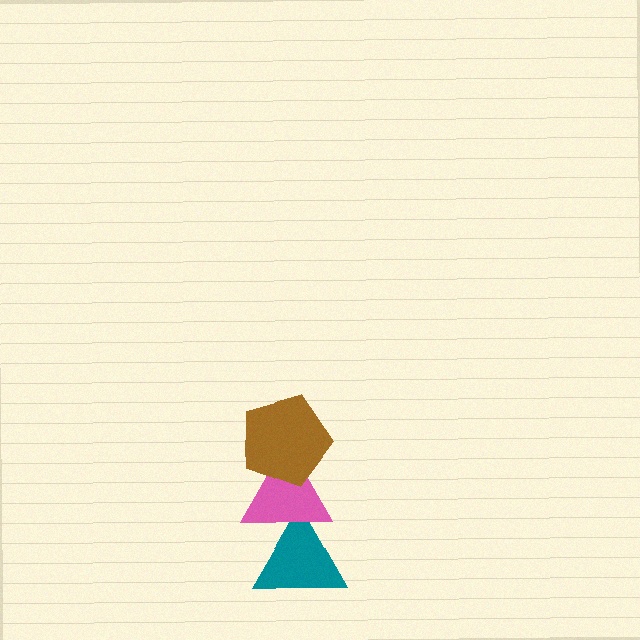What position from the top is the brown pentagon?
The brown pentagon is 1st from the top.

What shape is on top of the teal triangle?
The pink triangle is on top of the teal triangle.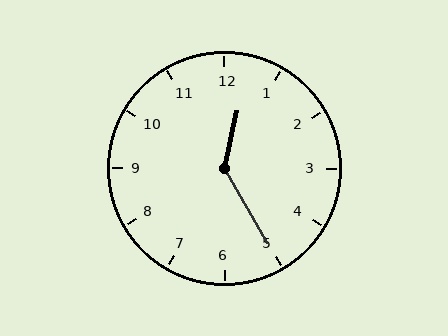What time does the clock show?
12:25.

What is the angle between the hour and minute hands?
Approximately 138 degrees.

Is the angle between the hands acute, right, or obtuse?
It is obtuse.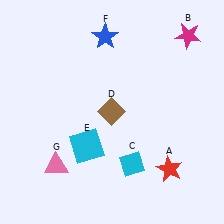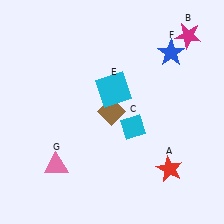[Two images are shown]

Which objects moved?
The objects that moved are: the cyan diamond (C), the cyan square (E), the blue star (F).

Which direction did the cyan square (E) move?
The cyan square (E) moved up.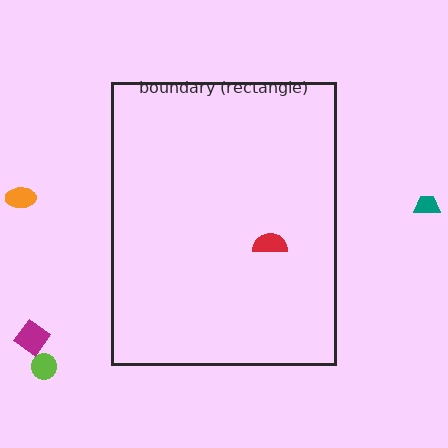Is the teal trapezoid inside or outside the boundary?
Outside.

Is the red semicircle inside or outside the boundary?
Inside.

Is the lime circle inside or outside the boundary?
Outside.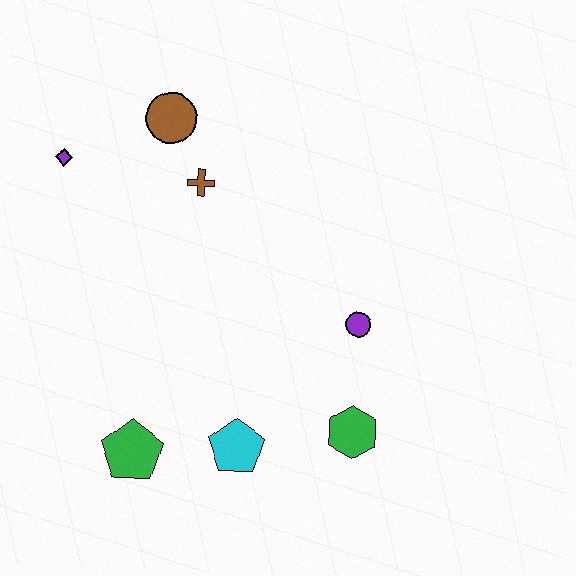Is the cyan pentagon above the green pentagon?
Yes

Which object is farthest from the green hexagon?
The purple diamond is farthest from the green hexagon.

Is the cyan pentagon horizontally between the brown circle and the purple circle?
Yes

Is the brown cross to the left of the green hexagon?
Yes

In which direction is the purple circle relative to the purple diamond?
The purple circle is to the right of the purple diamond.